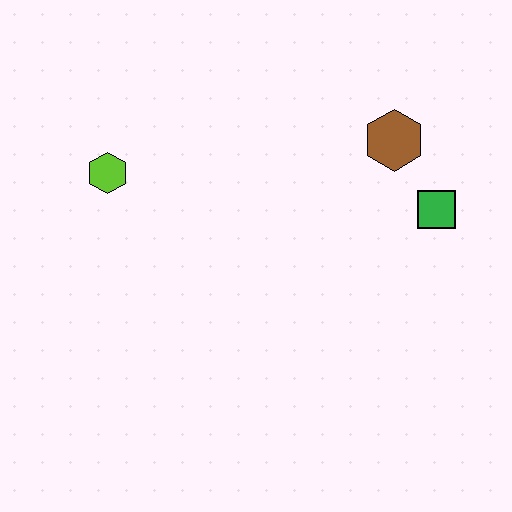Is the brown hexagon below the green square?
No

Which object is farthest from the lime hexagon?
The green square is farthest from the lime hexagon.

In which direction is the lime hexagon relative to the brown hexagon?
The lime hexagon is to the left of the brown hexagon.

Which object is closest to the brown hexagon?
The green square is closest to the brown hexagon.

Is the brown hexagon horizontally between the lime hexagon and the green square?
Yes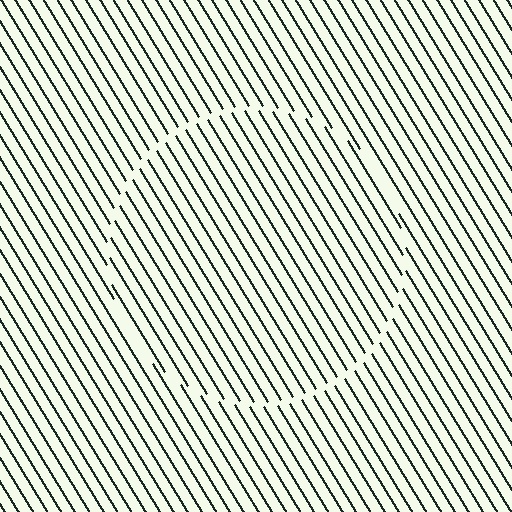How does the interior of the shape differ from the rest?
The interior of the shape contains the same grating, shifted by half a period — the contour is defined by the phase discontinuity where line-ends from the inner and outer gratings abut.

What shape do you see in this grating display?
An illusory circle. The interior of the shape contains the same grating, shifted by half a period — the contour is defined by the phase discontinuity where line-ends from the inner and outer gratings abut.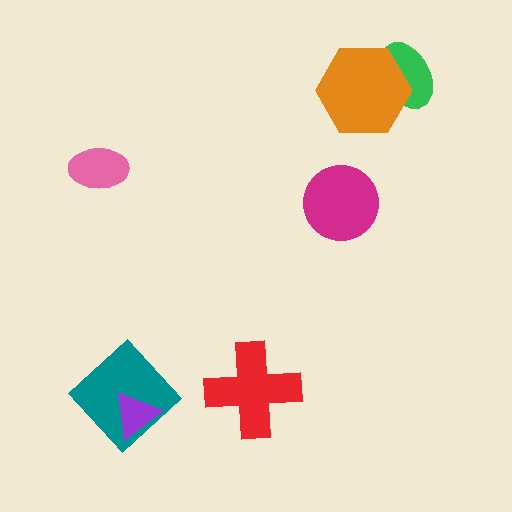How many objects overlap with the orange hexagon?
1 object overlaps with the orange hexagon.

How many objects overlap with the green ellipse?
1 object overlaps with the green ellipse.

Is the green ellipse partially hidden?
Yes, it is partially covered by another shape.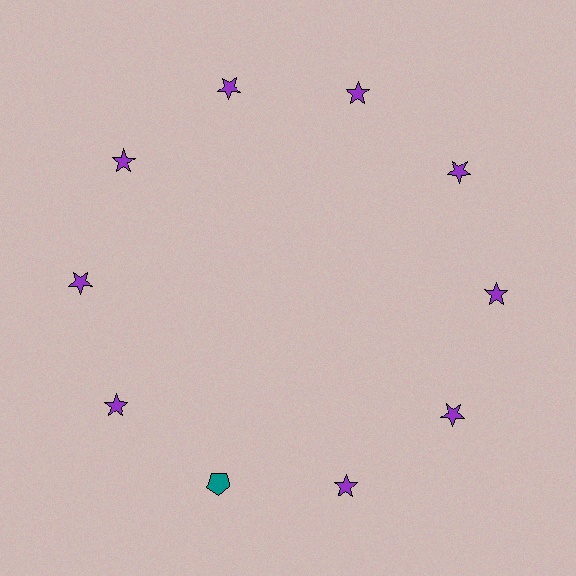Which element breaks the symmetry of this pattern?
The teal pentagon at roughly the 7 o'clock position breaks the symmetry. All other shapes are purple stars.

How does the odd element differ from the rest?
It differs in both color (teal instead of purple) and shape (pentagon instead of star).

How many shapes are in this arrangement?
There are 10 shapes arranged in a ring pattern.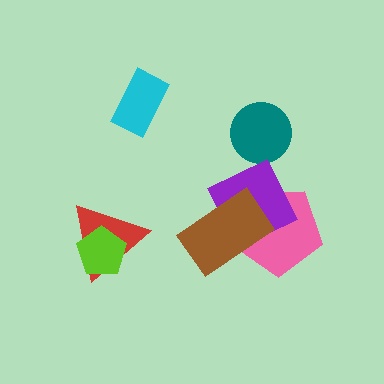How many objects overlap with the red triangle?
1 object overlaps with the red triangle.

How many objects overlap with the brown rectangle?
2 objects overlap with the brown rectangle.